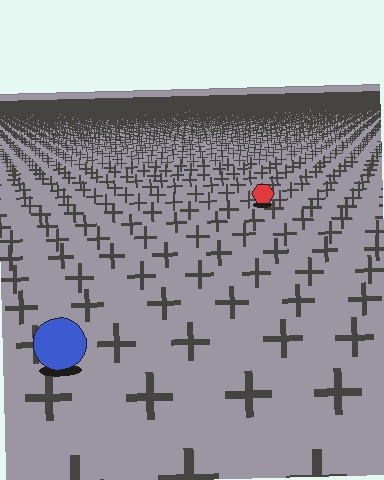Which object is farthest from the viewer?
The red hexagon is farthest from the viewer. It appears smaller and the ground texture around it is denser.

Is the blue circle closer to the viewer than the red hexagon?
Yes. The blue circle is closer — you can tell from the texture gradient: the ground texture is coarser near it.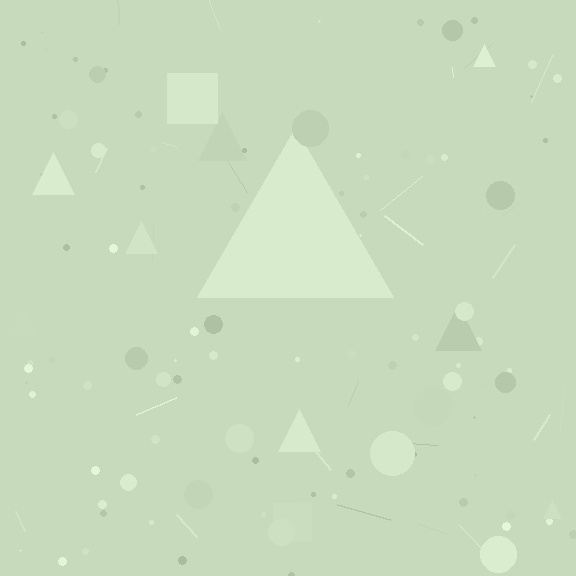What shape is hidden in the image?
A triangle is hidden in the image.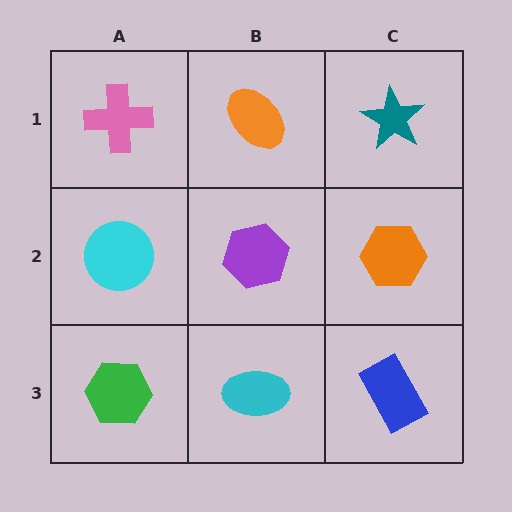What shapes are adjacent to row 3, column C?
An orange hexagon (row 2, column C), a cyan ellipse (row 3, column B).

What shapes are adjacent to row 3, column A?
A cyan circle (row 2, column A), a cyan ellipse (row 3, column B).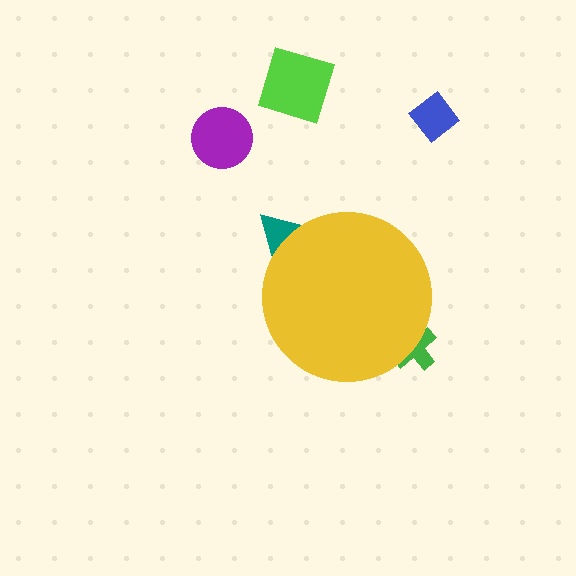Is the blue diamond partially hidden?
No, the blue diamond is fully visible.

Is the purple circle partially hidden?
No, the purple circle is fully visible.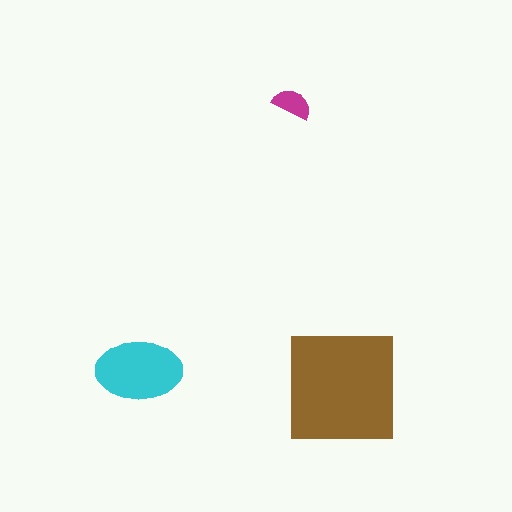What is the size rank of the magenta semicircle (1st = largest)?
3rd.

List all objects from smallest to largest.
The magenta semicircle, the cyan ellipse, the brown square.